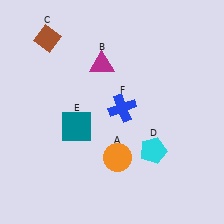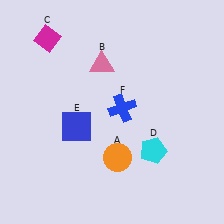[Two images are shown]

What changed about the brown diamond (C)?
In Image 1, C is brown. In Image 2, it changed to magenta.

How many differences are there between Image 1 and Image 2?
There are 3 differences between the two images.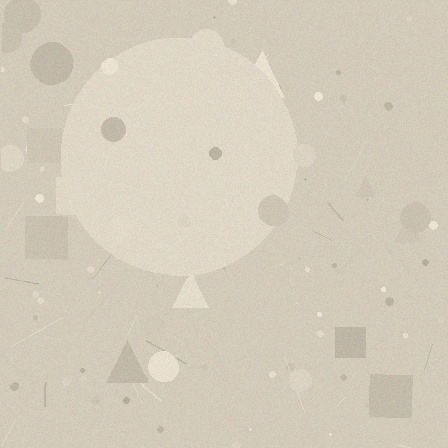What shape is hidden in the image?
A circle is hidden in the image.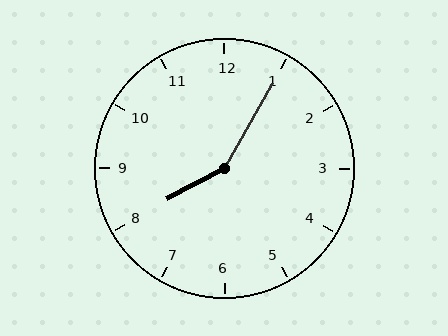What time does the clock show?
8:05.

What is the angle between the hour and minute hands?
Approximately 148 degrees.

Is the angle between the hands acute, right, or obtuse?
It is obtuse.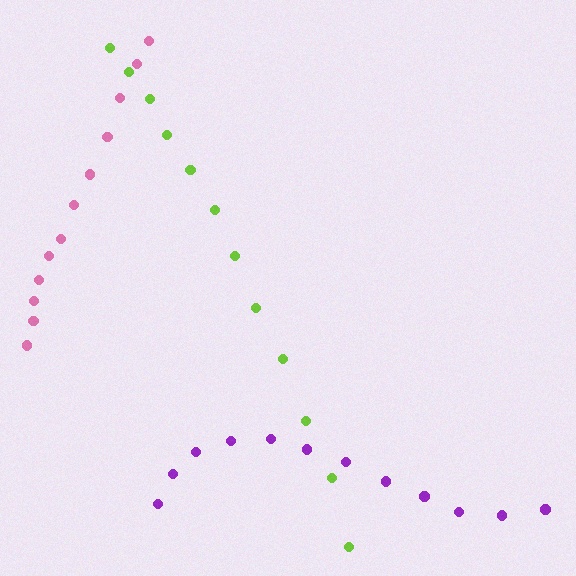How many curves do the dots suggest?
There are 3 distinct paths.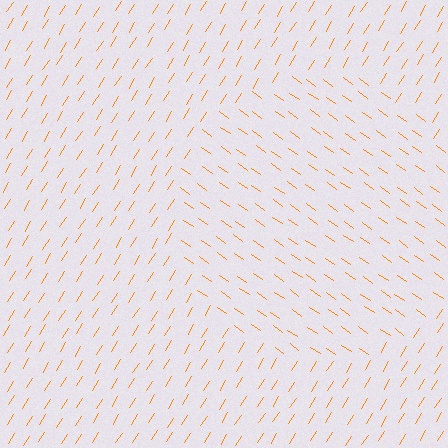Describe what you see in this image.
The image is filled with small orange line segments. A circle region in the image has lines oriented differently from the surrounding lines, creating a visible texture boundary.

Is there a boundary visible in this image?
Yes, there is a texture boundary formed by a change in line orientation.